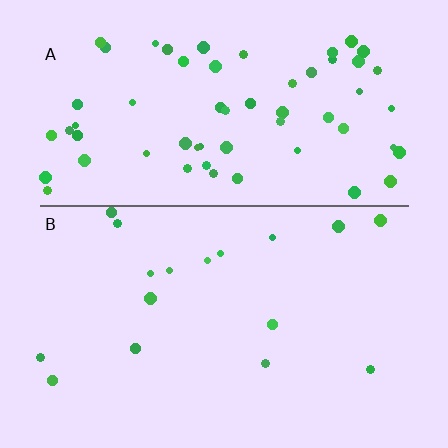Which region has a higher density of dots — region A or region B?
A (the top).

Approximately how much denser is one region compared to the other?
Approximately 3.7× — region A over region B.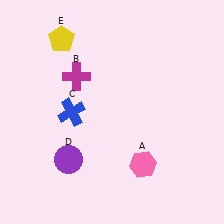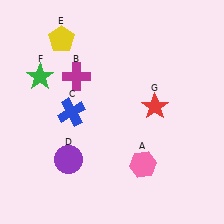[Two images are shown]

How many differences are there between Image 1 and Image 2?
There are 2 differences between the two images.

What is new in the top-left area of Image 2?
A green star (F) was added in the top-left area of Image 2.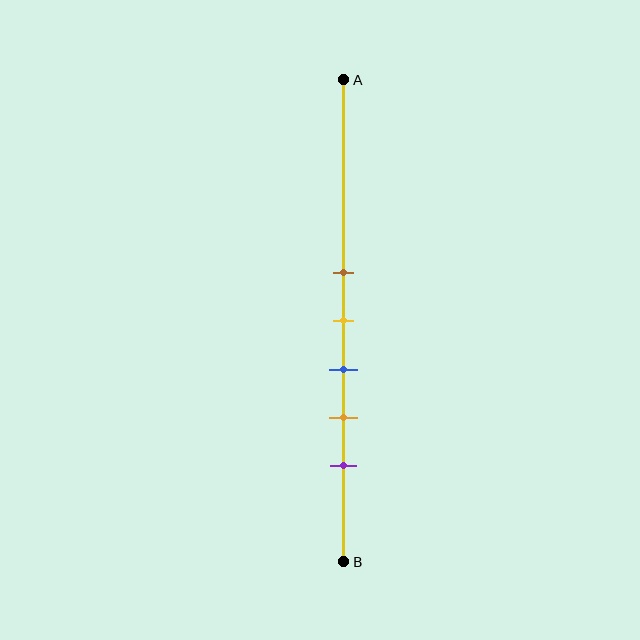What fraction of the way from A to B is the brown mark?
The brown mark is approximately 40% (0.4) of the way from A to B.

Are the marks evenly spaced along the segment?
Yes, the marks are approximately evenly spaced.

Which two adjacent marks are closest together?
The brown and yellow marks are the closest adjacent pair.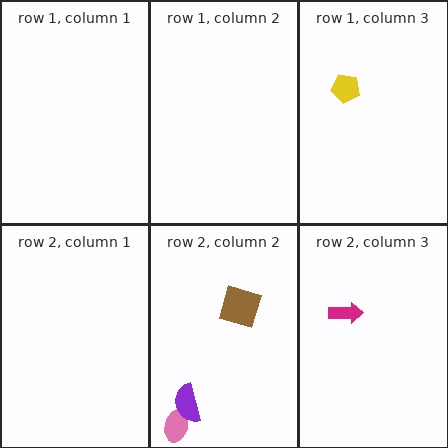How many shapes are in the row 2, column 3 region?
1.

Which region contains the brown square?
The row 2, column 2 region.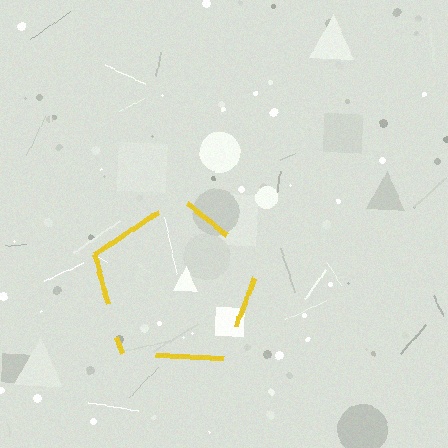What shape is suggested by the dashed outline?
The dashed outline suggests a pentagon.